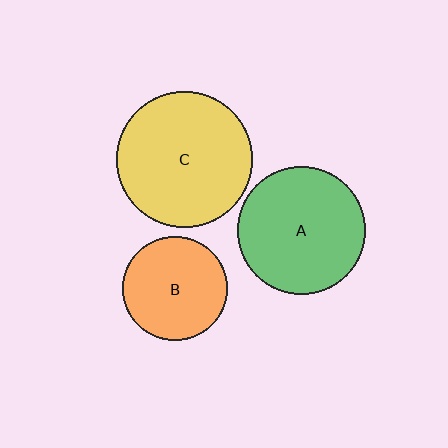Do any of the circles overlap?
No, none of the circles overlap.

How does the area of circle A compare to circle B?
Approximately 1.5 times.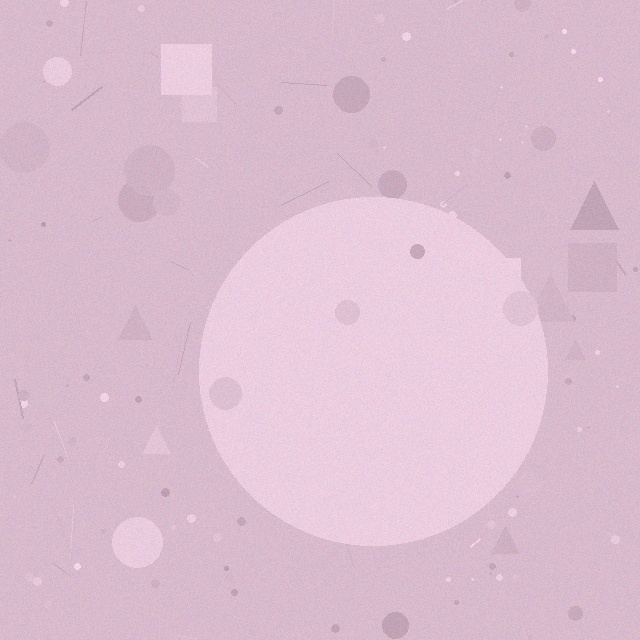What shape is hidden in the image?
A circle is hidden in the image.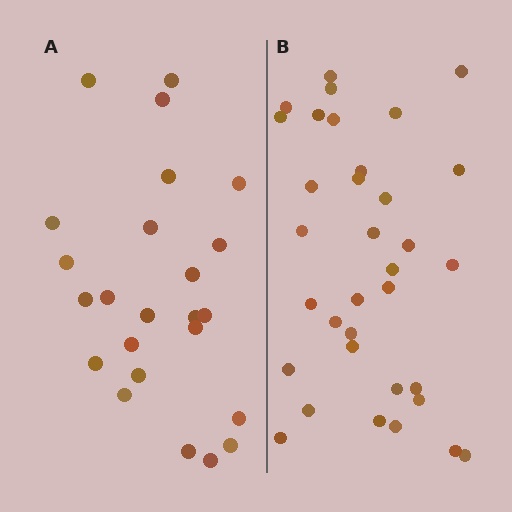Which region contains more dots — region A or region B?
Region B (the right region) has more dots.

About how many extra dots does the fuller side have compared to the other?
Region B has roughly 10 or so more dots than region A.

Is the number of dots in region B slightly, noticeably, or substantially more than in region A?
Region B has noticeably more, but not dramatically so. The ratio is roughly 1.4 to 1.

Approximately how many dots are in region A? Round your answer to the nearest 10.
About 20 dots. (The exact count is 24, which rounds to 20.)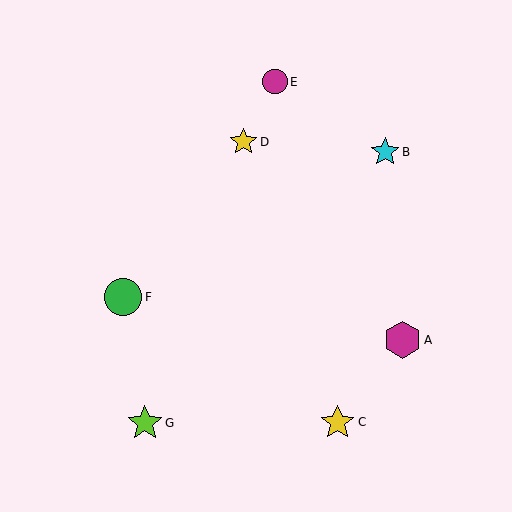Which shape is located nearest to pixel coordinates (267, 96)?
The magenta circle (labeled E) at (275, 82) is nearest to that location.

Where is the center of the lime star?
The center of the lime star is at (145, 423).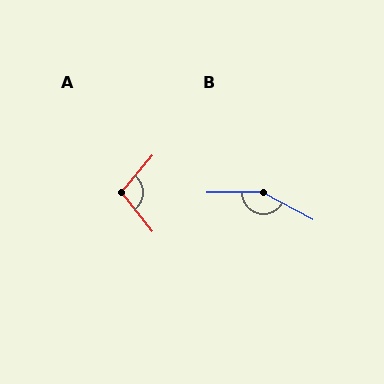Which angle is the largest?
B, at approximately 152 degrees.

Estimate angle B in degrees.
Approximately 152 degrees.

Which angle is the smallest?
A, at approximately 102 degrees.